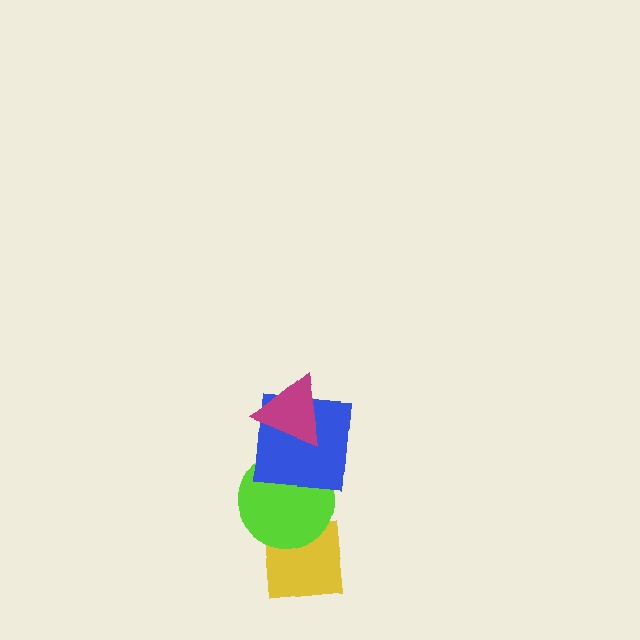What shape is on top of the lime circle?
The blue square is on top of the lime circle.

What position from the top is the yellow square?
The yellow square is 4th from the top.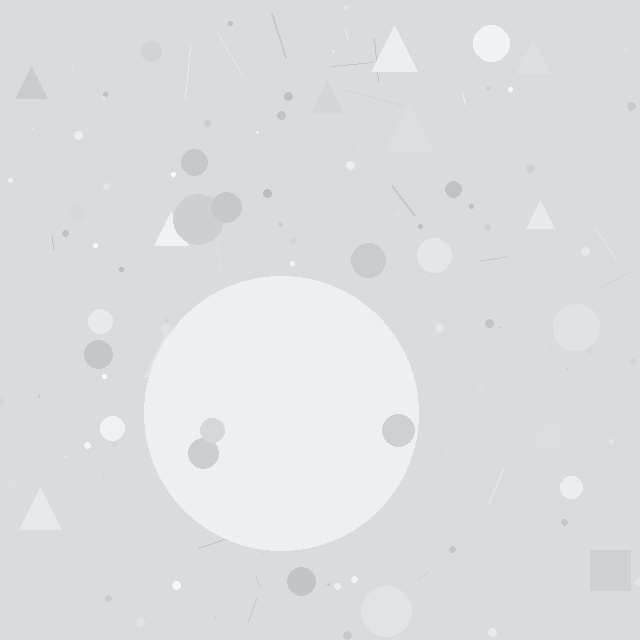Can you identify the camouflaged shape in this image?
The camouflaged shape is a circle.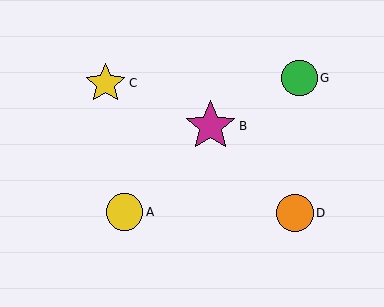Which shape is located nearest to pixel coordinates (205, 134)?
The magenta star (labeled B) at (211, 126) is nearest to that location.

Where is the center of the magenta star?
The center of the magenta star is at (211, 126).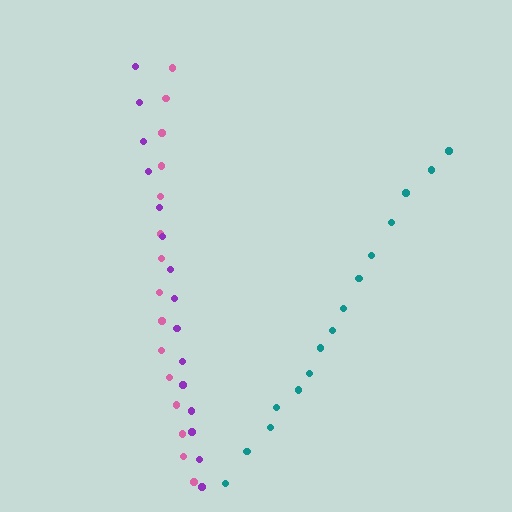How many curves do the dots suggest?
There are 3 distinct paths.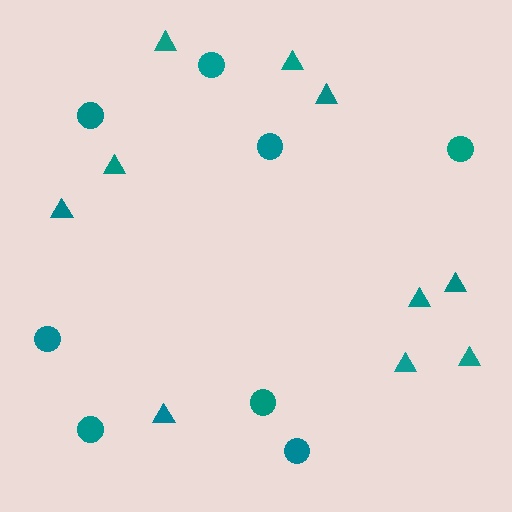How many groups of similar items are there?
There are 2 groups: one group of triangles (10) and one group of circles (8).